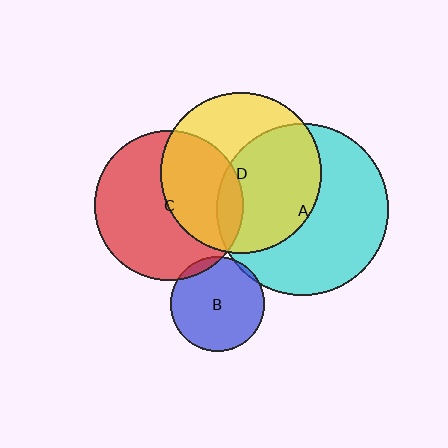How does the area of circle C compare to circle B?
Approximately 2.5 times.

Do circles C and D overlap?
Yes.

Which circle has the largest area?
Circle A (cyan).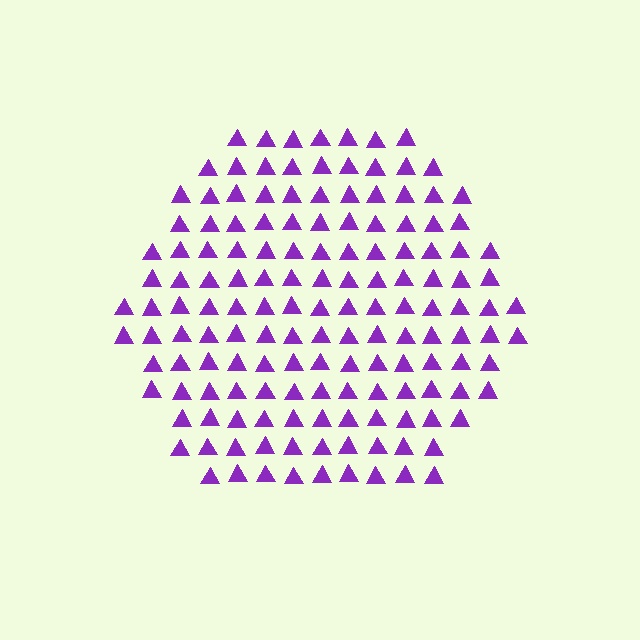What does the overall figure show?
The overall figure shows a hexagon.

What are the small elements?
The small elements are triangles.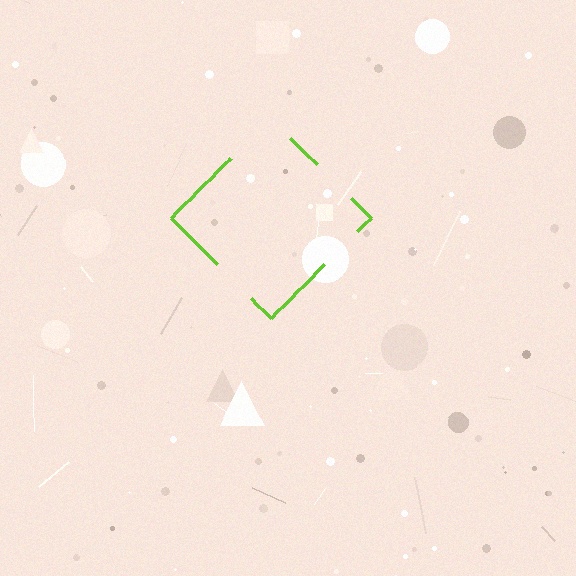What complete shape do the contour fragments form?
The contour fragments form a diamond.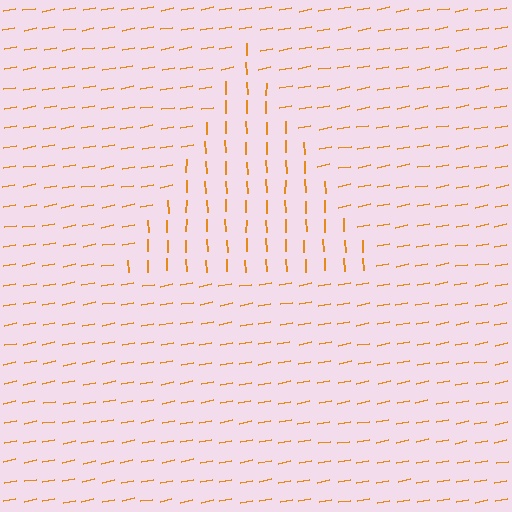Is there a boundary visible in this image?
Yes, there is a texture boundary formed by a change in line orientation.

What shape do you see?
I see a triangle.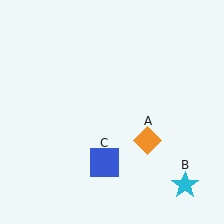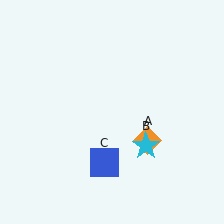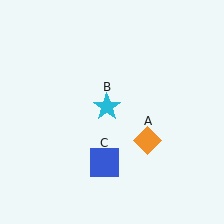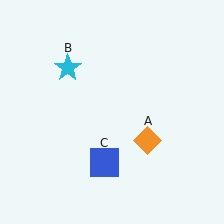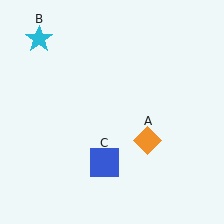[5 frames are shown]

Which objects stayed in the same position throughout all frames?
Orange diamond (object A) and blue square (object C) remained stationary.